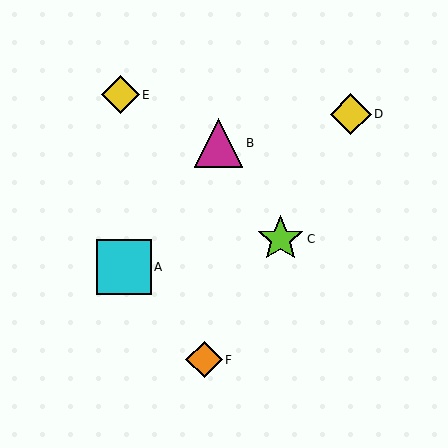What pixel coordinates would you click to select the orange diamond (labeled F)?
Click at (204, 360) to select the orange diamond F.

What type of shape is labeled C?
Shape C is a lime star.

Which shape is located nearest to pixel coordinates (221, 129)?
The magenta triangle (labeled B) at (219, 143) is nearest to that location.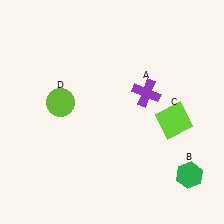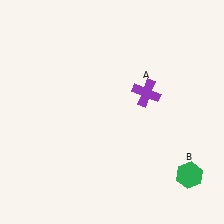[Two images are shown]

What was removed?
The lime circle (D), the lime square (C) were removed in Image 2.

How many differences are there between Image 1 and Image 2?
There are 2 differences between the two images.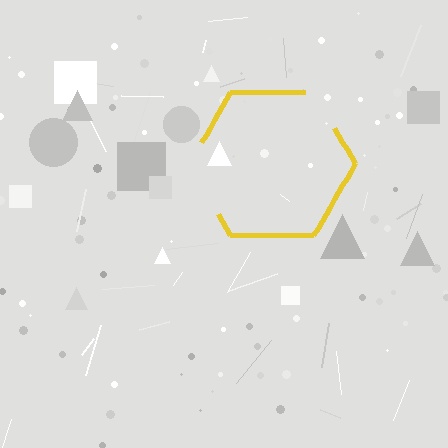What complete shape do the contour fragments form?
The contour fragments form a hexagon.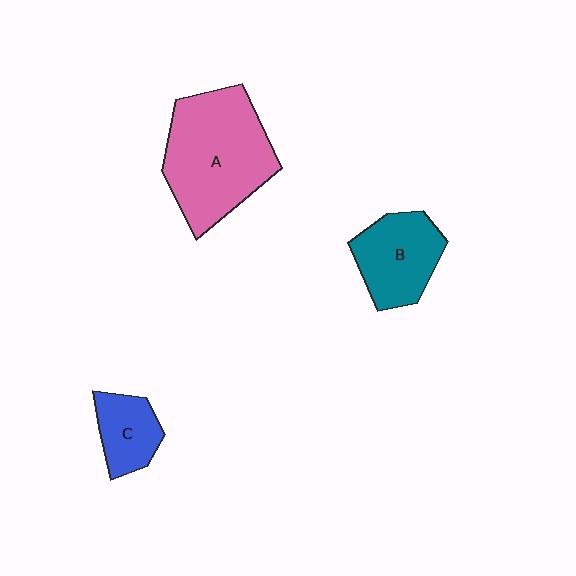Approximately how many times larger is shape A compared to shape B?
Approximately 1.7 times.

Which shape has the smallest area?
Shape C (blue).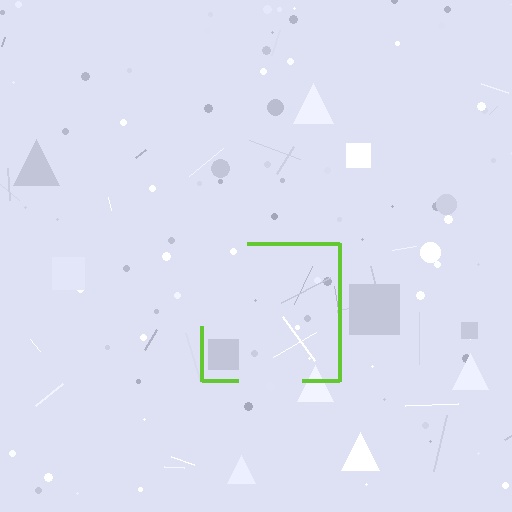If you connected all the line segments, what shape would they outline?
They would outline a square.